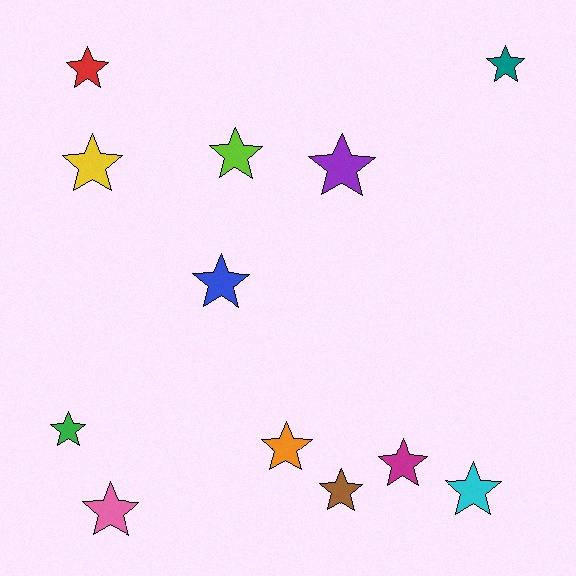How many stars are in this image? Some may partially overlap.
There are 12 stars.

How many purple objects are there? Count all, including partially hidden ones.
There is 1 purple object.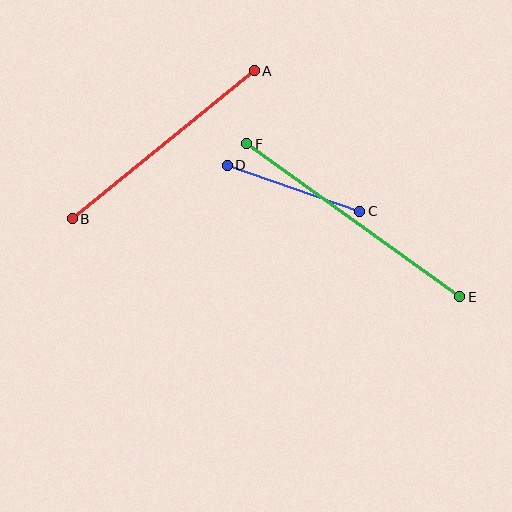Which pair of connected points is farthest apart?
Points E and F are farthest apart.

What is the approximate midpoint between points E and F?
The midpoint is at approximately (353, 220) pixels.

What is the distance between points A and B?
The distance is approximately 234 pixels.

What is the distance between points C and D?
The distance is approximately 140 pixels.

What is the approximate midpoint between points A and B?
The midpoint is at approximately (163, 145) pixels.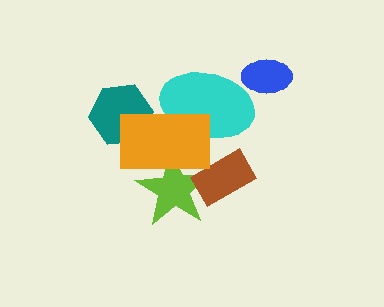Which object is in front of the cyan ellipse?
The orange rectangle is in front of the cyan ellipse.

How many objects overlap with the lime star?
2 objects overlap with the lime star.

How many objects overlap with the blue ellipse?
1 object overlaps with the blue ellipse.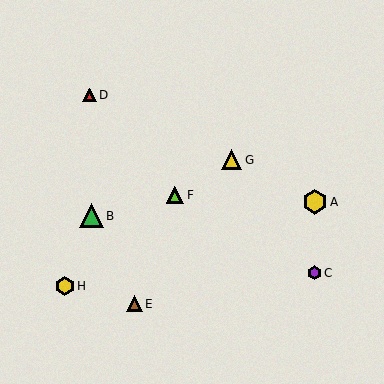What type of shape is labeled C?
Shape C is a purple hexagon.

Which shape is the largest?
The yellow hexagon (labeled A) is the largest.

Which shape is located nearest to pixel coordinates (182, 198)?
The lime triangle (labeled F) at (175, 195) is nearest to that location.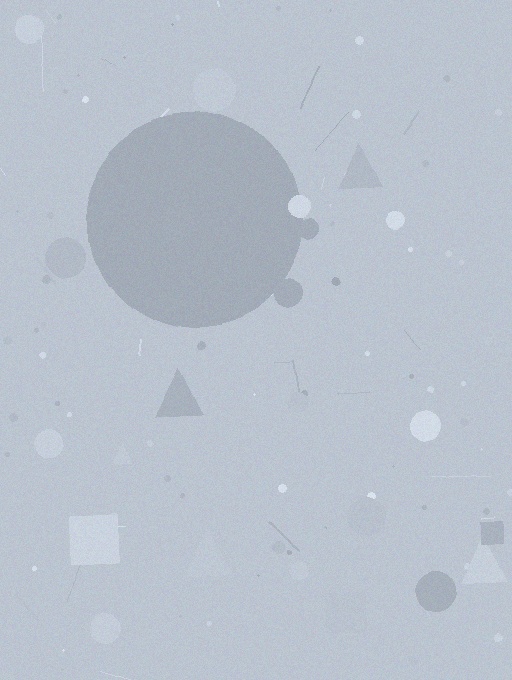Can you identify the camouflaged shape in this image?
The camouflaged shape is a circle.